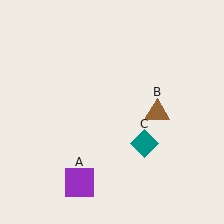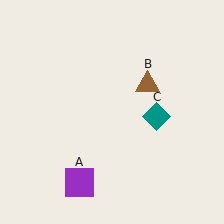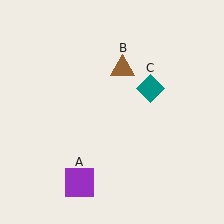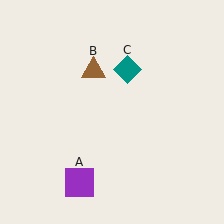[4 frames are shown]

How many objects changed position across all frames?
2 objects changed position: brown triangle (object B), teal diamond (object C).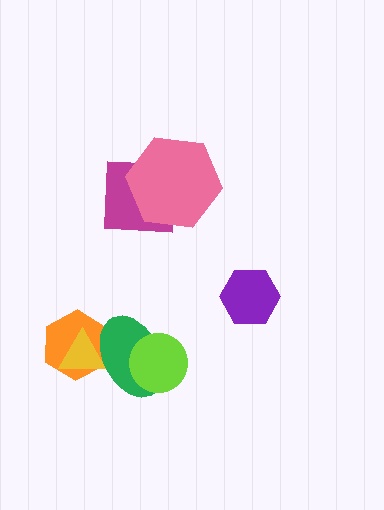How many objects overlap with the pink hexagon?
1 object overlaps with the pink hexagon.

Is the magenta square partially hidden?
Yes, it is partially covered by another shape.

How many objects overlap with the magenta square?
1 object overlaps with the magenta square.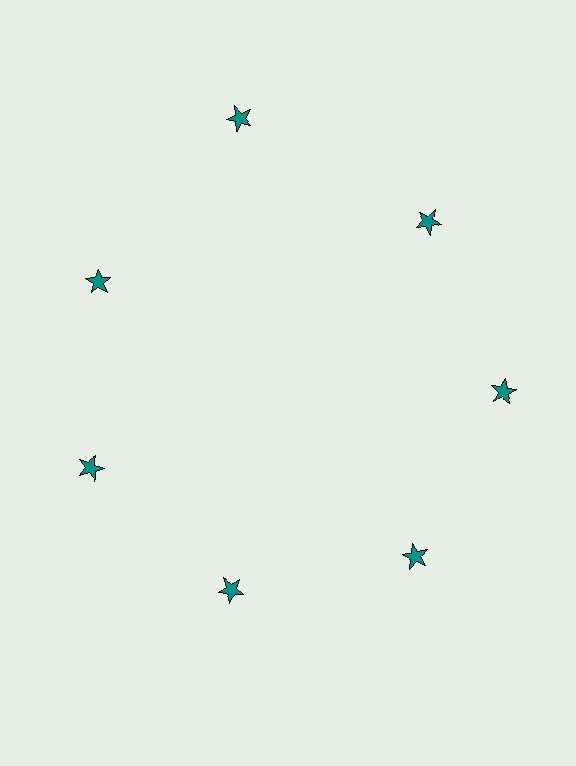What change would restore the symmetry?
The symmetry would be restored by moving it inward, back onto the ring so that all 7 stars sit at equal angles and equal distance from the center.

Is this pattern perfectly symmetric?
No. The 7 teal stars are arranged in a ring, but one element near the 12 o'clock position is pushed outward from the center, breaking the 7-fold rotational symmetry.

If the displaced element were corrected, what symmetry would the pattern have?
It would have 7-fold rotational symmetry — the pattern would map onto itself every 51 degrees.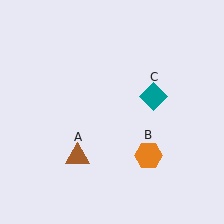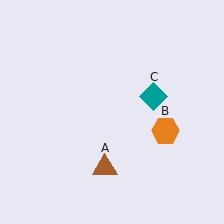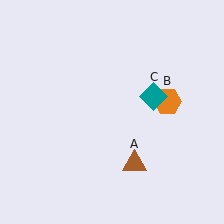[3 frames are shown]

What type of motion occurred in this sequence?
The brown triangle (object A), orange hexagon (object B) rotated counterclockwise around the center of the scene.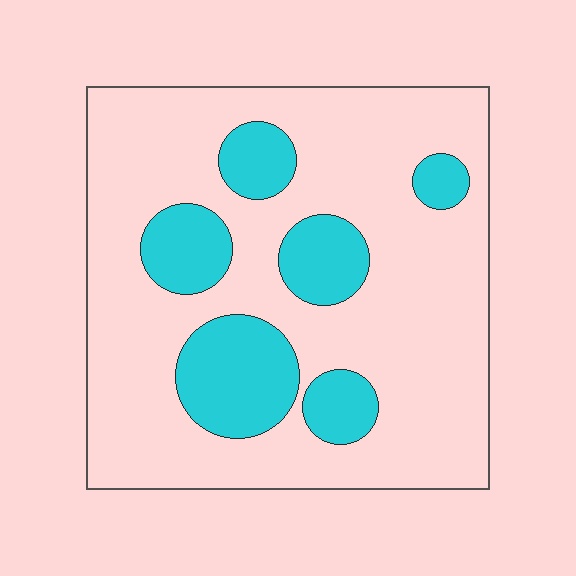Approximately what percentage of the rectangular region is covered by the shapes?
Approximately 25%.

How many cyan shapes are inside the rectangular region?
6.